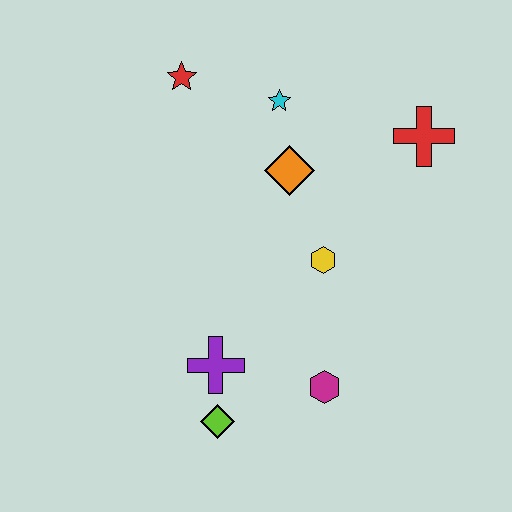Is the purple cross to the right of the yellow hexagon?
No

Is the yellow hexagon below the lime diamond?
No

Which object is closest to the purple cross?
The lime diamond is closest to the purple cross.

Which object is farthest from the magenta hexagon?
The red star is farthest from the magenta hexagon.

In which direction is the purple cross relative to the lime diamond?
The purple cross is above the lime diamond.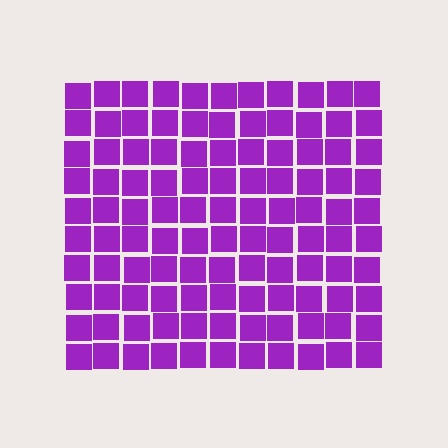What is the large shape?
The large shape is a square.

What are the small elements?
The small elements are squares.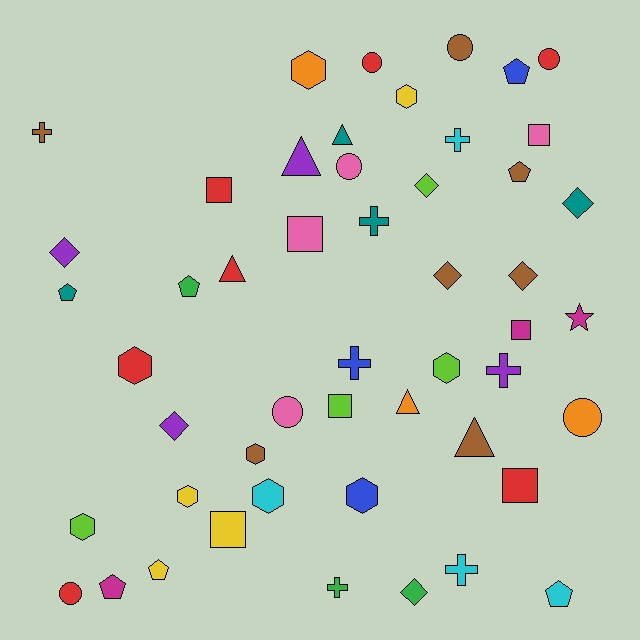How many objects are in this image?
There are 50 objects.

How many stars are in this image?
There is 1 star.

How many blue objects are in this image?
There are 3 blue objects.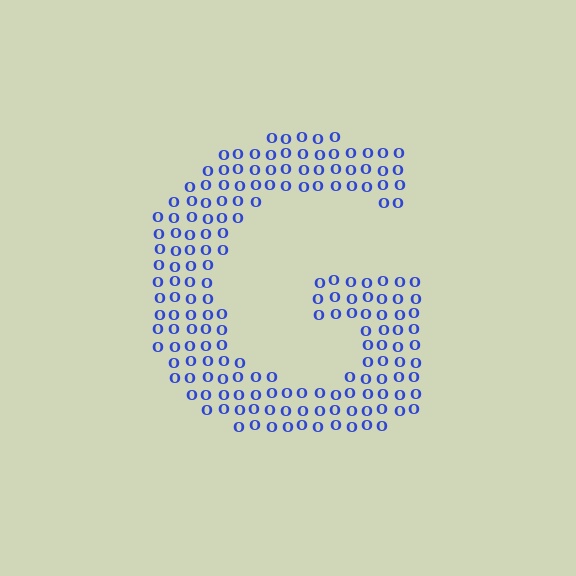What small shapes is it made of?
It is made of small letter O's.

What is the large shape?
The large shape is the letter G.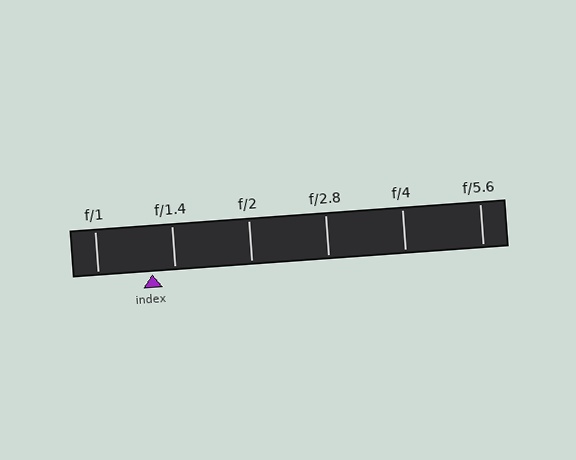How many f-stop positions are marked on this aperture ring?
There are 6 f-stop positions marked.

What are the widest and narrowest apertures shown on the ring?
The widest aperture shown is f/1 and the narrowest is f/5.6.